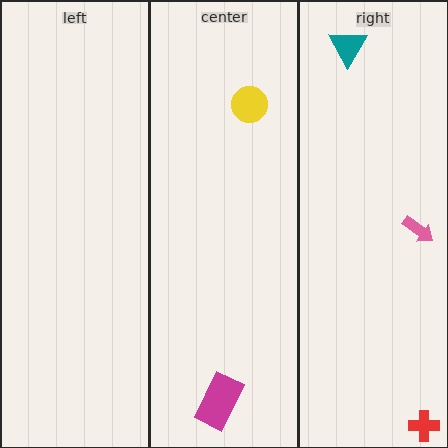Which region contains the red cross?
The right region.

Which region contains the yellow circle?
The center region.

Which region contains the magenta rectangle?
The center region.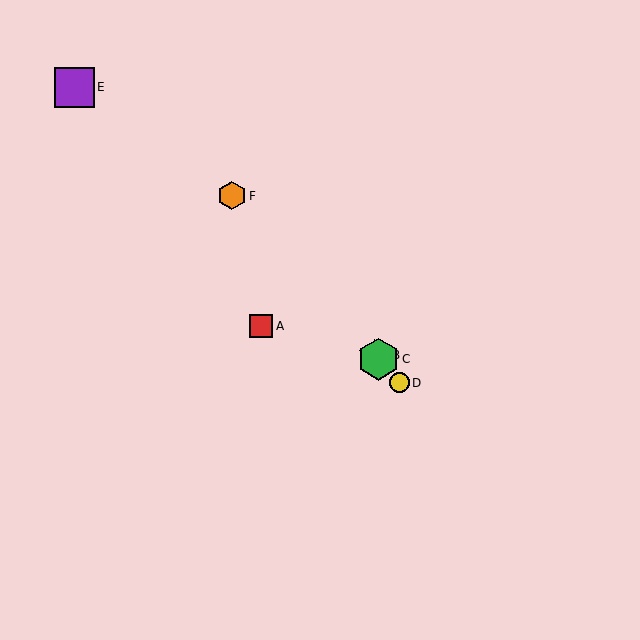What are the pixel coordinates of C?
Object C is at (378, 359).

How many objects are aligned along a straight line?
4 objects (B, C, D, F) are aligned along a straight line.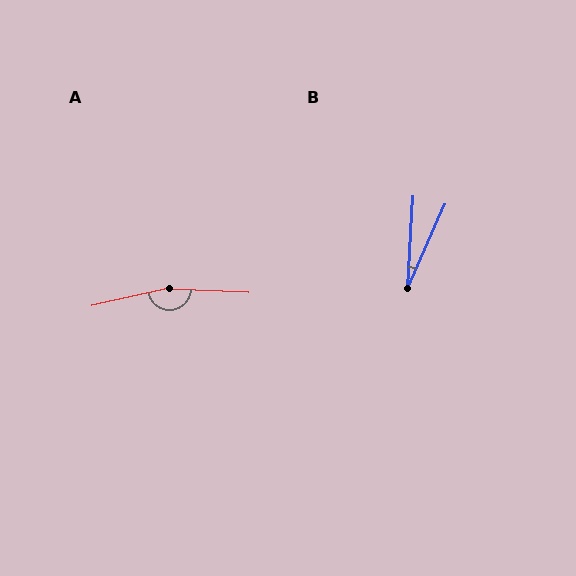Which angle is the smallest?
B, at approximately 21 degrees.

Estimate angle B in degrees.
Approximately 21 degrees.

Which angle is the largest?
A, at approximately 165 degrees.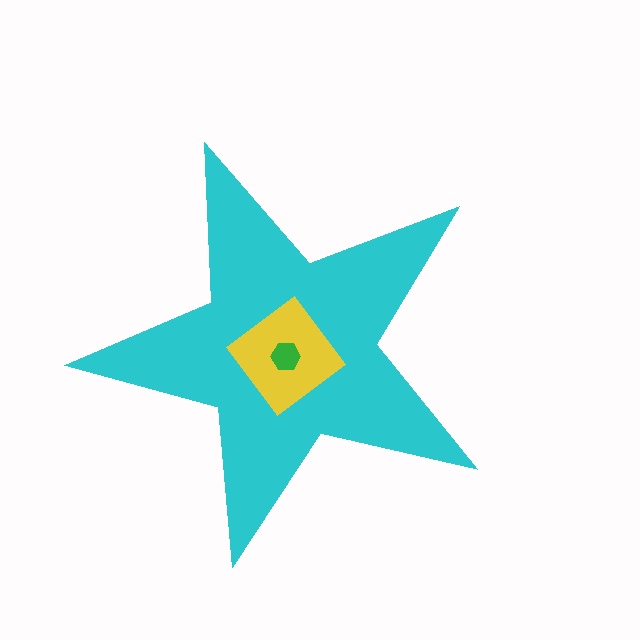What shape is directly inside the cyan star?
The yellow diamond.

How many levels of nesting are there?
3.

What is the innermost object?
The green hexagon.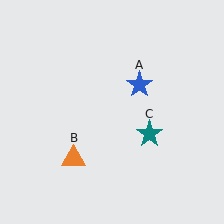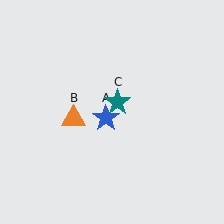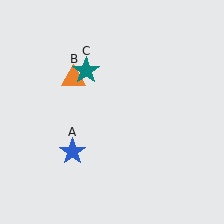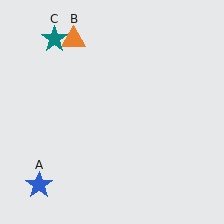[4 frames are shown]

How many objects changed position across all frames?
3 objects changed position: blue star (object A), orange triangle (object B), teal star (object C).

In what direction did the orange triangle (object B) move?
The orange triangle (object B) moved up.